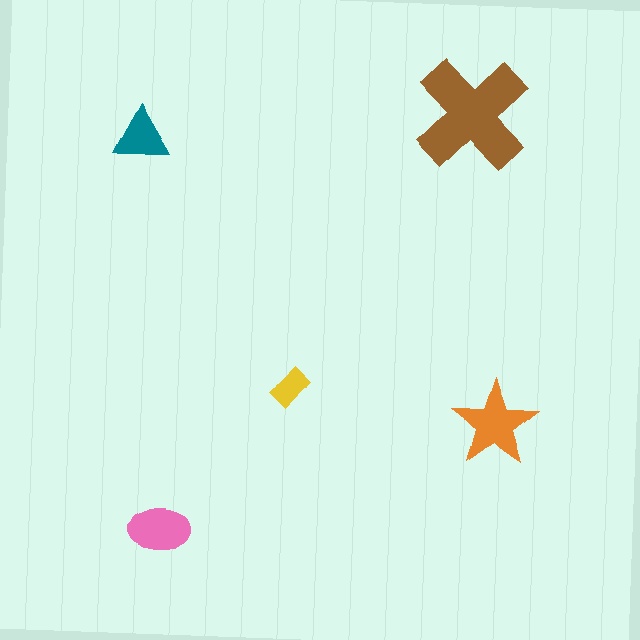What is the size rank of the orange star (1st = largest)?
2nd.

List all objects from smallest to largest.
The yellow rectangle, the teal triangle, the pink ellipse, the orange star, the brown cross.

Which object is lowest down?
The pink ellipse is bottommost.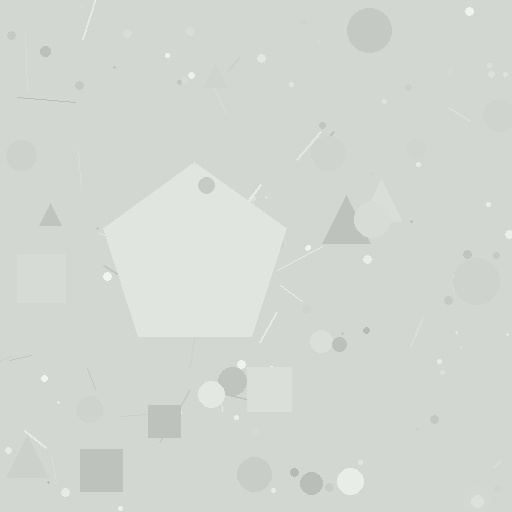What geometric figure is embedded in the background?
A pentagon is embedded in the background.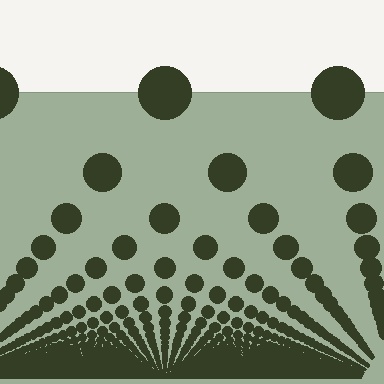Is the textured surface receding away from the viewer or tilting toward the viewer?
The surface appears to tilt toward the viewer. Texture elements get larger and sparser toward the top.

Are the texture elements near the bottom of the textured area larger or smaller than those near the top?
Smaller. The gradient is inverted — elements near the bottom are smaller and denser.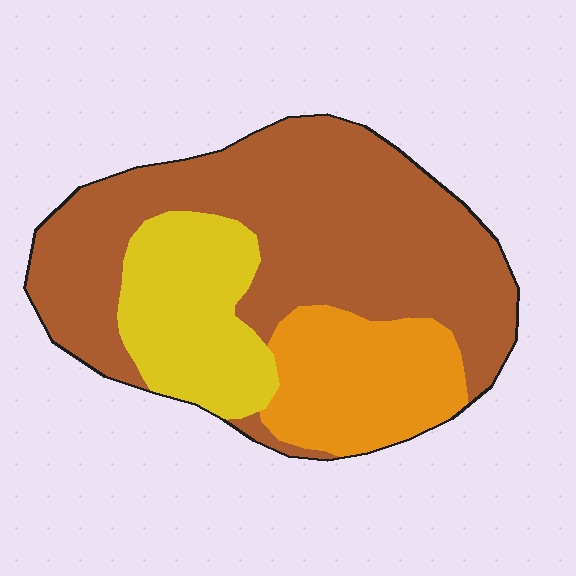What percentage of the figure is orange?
Orange takes up about one fifth (1/5) of the figure.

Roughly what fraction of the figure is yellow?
Yellow covers roughly 20% of the figure.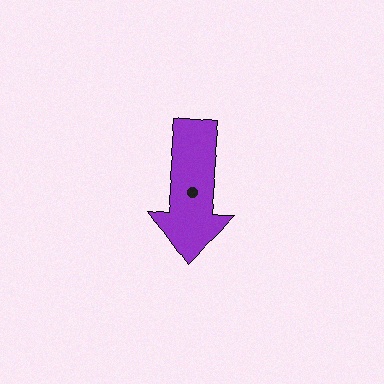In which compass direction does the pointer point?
South.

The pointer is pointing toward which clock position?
Roughly 6 o'clock.